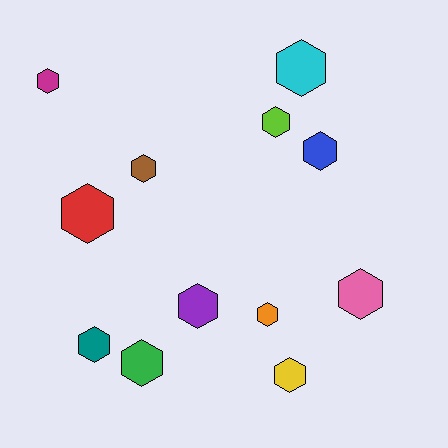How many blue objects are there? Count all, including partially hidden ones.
There is 1 blue object.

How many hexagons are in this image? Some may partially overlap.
There are 12 hexagons.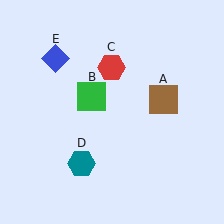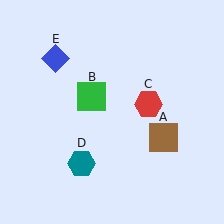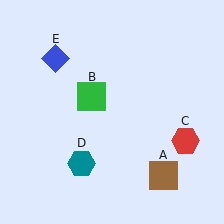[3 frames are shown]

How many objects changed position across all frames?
2 objects changed position: brown square (object A), red hexagon (object C).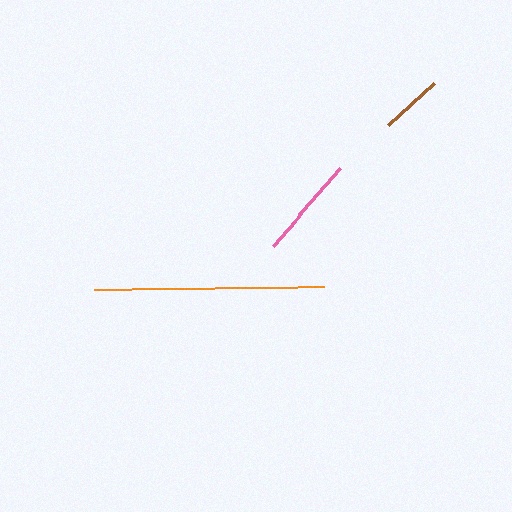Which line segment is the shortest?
The brown line is the shortest at approximately 62 pixels.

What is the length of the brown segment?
The brown segment is approximately 62 pixels long.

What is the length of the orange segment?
The orange segment is approximately 230 pixels long.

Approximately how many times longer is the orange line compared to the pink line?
The orange line is approximately 2.2 times the length of the pink line.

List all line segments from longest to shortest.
From longest to shortest: orange, pink, brown.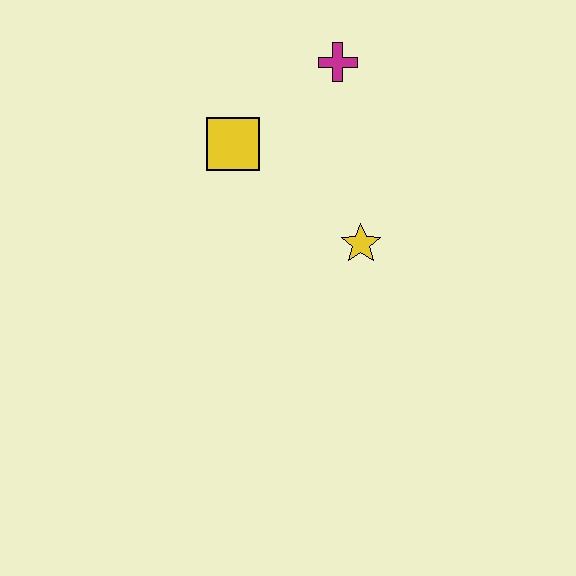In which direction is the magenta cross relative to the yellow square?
The magenta cross is to the right of the yellow square.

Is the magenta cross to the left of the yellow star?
Yes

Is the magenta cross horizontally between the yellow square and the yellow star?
Yes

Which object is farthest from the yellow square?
The yellow star is farthest from the yellow square.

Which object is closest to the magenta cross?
The yellow square is closest to the magenta cross.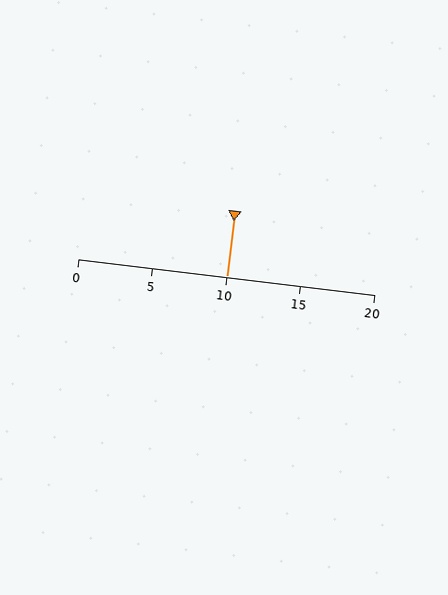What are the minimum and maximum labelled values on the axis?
The axis runs from 0 to 20.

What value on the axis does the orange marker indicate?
The marker indicates approximately 10.